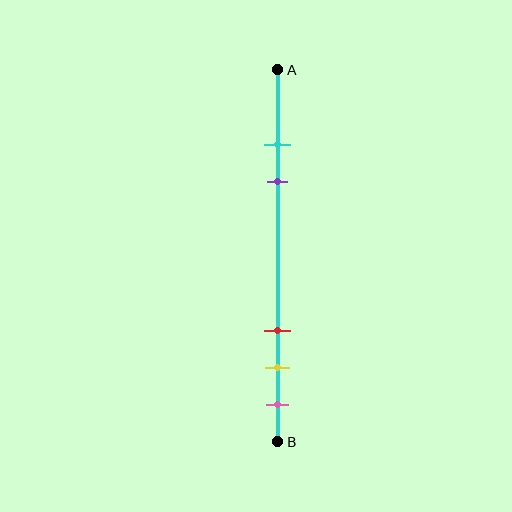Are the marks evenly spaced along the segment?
No, the marks are not evenly spaced.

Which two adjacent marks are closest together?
The cyan and purple marks are the closest adjacent pair.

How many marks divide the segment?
There are 5 marks dividing the segment.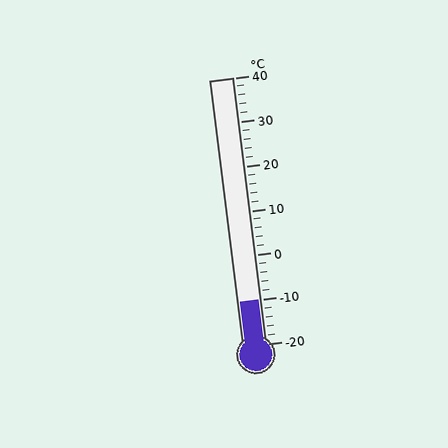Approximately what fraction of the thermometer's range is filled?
The thermometer is filled to approximately 15% of its range.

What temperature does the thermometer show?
The thermometer shows approximately -10°C.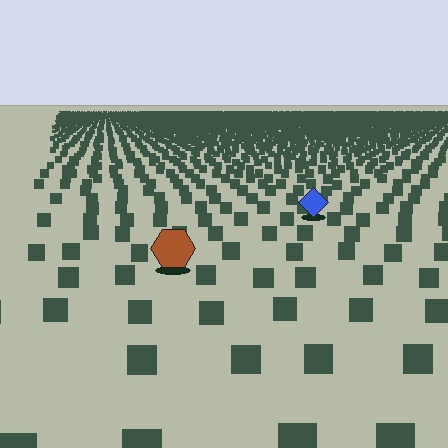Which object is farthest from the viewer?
The blue diamond is farthest from the viewer. It appears smaller and the ground texture around it is denser.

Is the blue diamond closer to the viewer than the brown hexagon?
No. The brown hexagon is closer — you can tell from the texture gradient: the ground texture is coarser near it.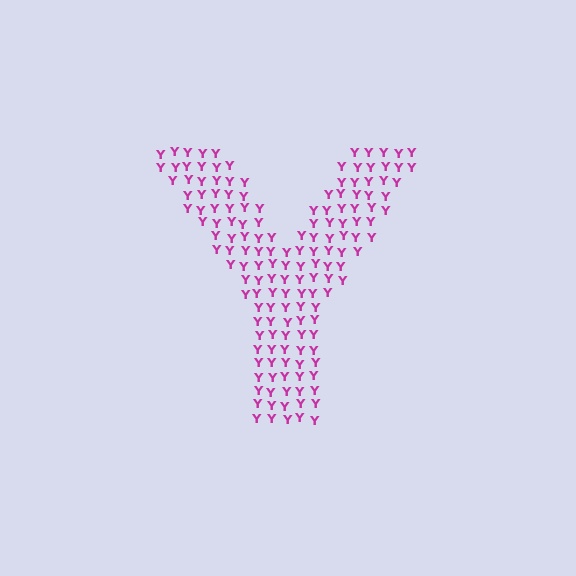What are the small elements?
The small elements are letter Y's.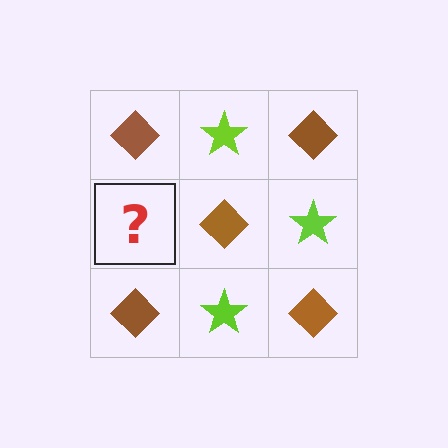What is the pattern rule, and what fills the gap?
The rule is that it alternates brown diamond and lime star in a checkerboard pattern. The gap should be filled with a lime star.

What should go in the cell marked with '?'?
The missing cell should contain a lime star.